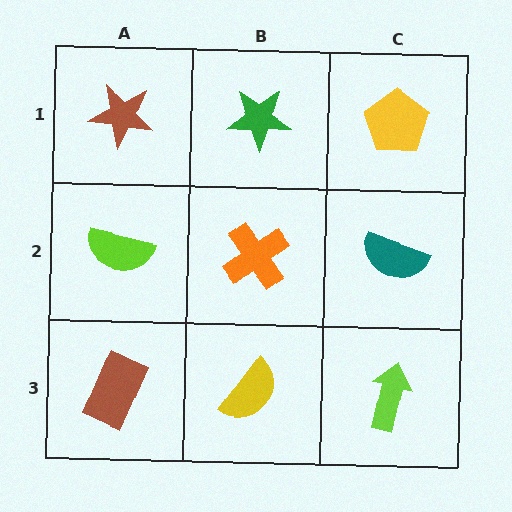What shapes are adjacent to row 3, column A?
A lime semicircle (row 2, column A), a yellow semicircle (row 3, column B).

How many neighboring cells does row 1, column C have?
2.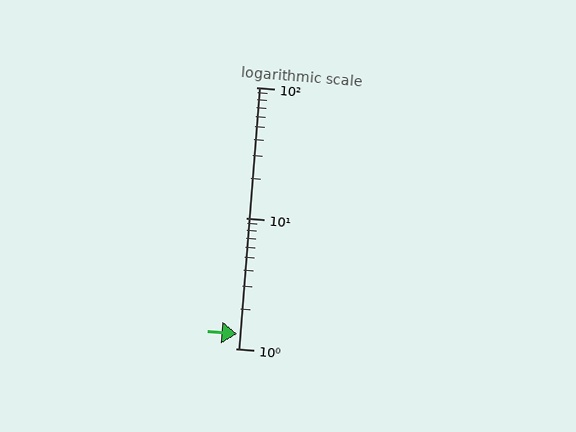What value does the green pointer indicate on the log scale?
The pointer indicates approximately 1.3.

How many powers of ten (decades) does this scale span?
The scale spans 2 decades, from 1 to 100.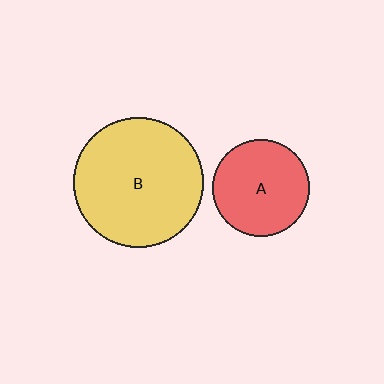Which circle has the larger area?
Circle B (yellow).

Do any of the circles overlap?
No, none of the circles overlap.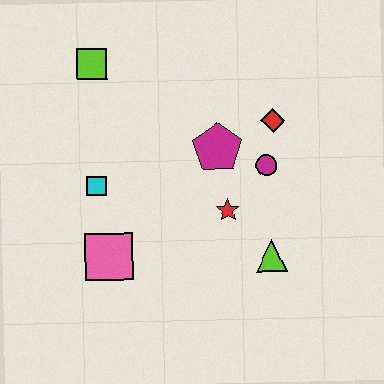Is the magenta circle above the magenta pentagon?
No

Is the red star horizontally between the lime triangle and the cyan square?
Yes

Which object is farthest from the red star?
The lime square is farthest from the red star.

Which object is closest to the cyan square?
The pink square is closest to the cyan square.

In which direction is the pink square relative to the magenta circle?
The pink square is to the left of the magenta circle.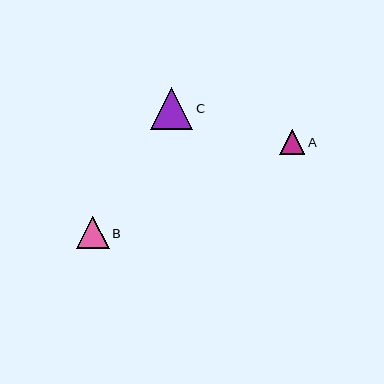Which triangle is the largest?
Triangle C is the largest with a size of approximately 42 pixels.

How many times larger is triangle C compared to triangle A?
Triangle C is approximately 1.7 times the size of triangle A.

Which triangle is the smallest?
Triangle A is the smallest with a size of approximately 25 pixels.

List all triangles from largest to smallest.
From largest to smallest: C, B, A.